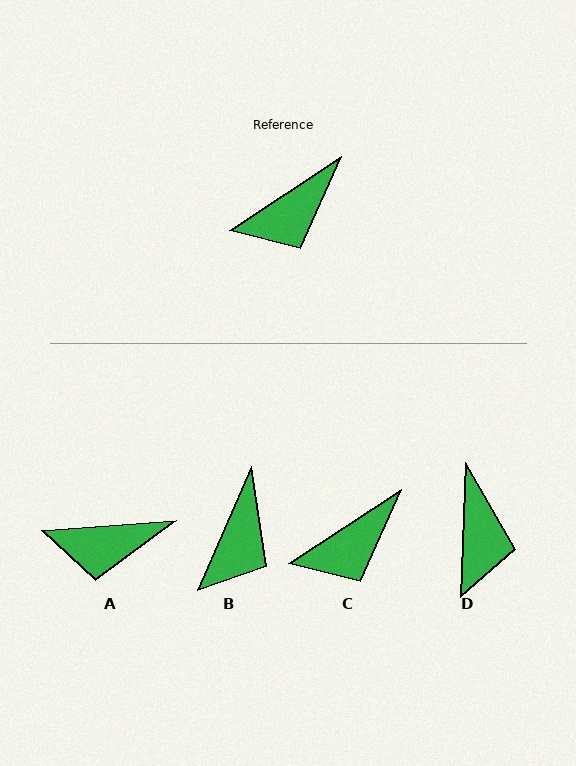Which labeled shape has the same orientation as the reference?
C.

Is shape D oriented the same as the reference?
No, it is off by about 54 degrees.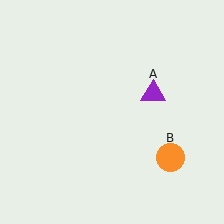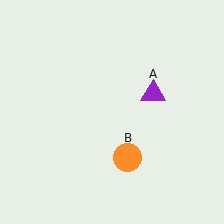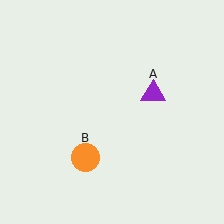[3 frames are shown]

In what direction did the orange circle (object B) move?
The orange circle (object B) moved left.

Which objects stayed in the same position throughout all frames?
Purple triangle (object A) remained stationary.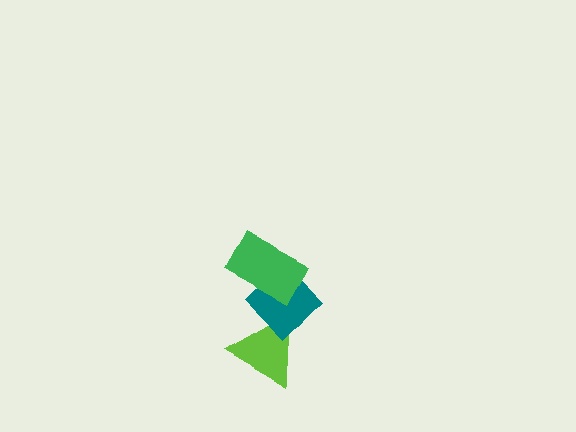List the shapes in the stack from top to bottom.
From top to bottom: the green rectangle, the teal diamond, the lime triangle.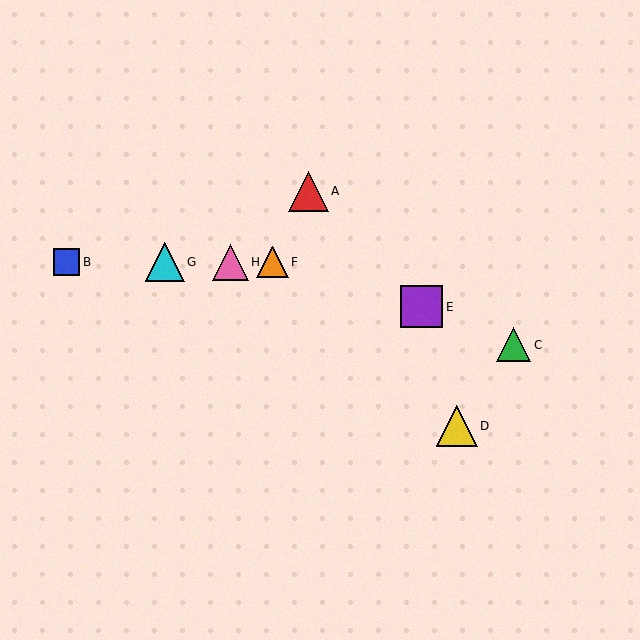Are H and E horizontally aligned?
No, H is at y≈262 and E is at y≈307.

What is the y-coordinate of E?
Object E is at y≈307.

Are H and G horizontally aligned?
Yes, both are at y≈262.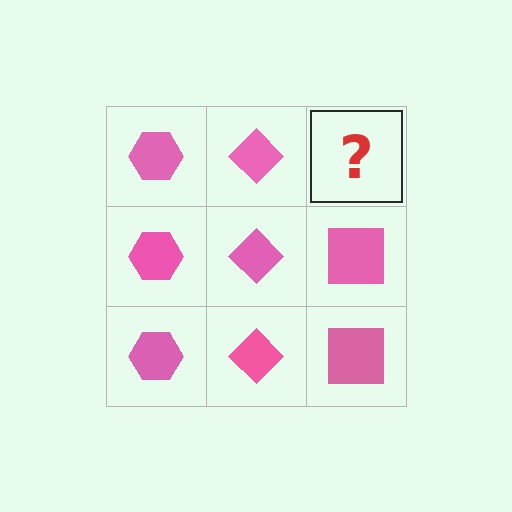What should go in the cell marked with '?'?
The missing cell should contain a pink square.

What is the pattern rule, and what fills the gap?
The rule is that each column has a consistent shape. The gap should be filled with a pink square.